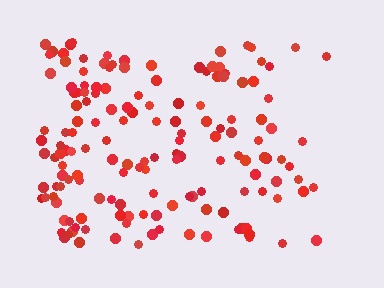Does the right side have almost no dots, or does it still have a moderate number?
Still a moderate number, just noticeably fewer than the left.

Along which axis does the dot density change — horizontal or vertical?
Horizontal.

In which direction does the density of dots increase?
From right to left, with the left side densest.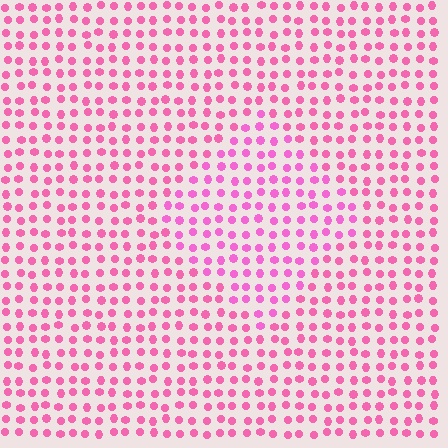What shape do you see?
I see a diamond.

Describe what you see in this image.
The image is filled with small pink elements in a uniform arrangement. A diamond-shaped region is visible where the elements are tinted to a slightly different hue, forming a subtle color boundary.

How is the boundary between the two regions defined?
The boundary is defined purely by a slight shift in hue (about 16 degrees). Spacing, size, and orientation are identical on both sides.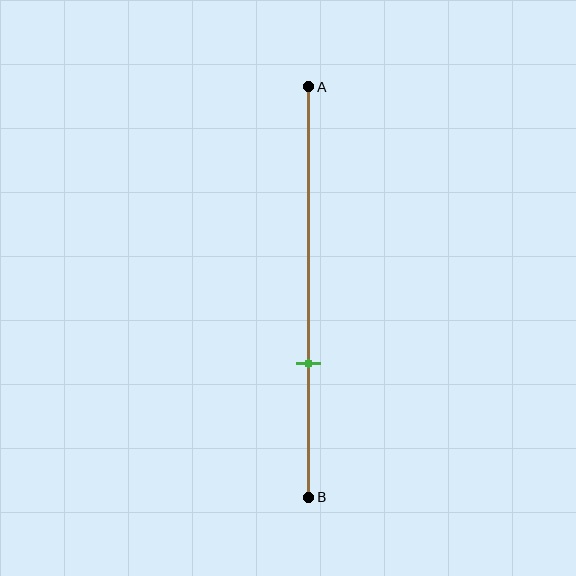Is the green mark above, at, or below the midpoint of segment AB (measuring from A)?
The green mark is below the midpoint of segment AB.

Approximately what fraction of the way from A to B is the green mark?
The green mark is approximately 65% of the way from A to B.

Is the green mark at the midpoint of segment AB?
No, the mark is at about 65% from A, not at the 50% midpoint.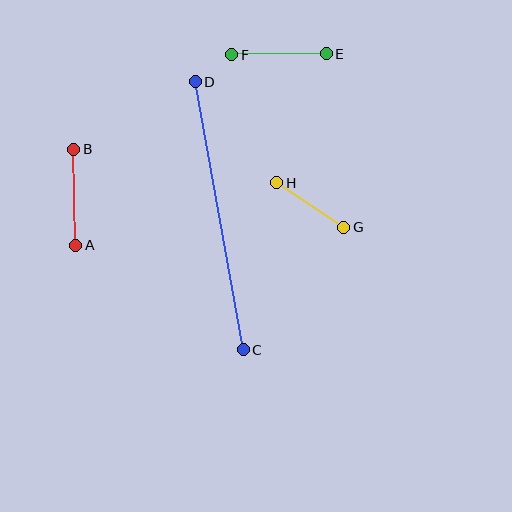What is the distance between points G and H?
The distance is approximately 80 pixels.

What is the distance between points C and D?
The distance is approximately 272 pixels.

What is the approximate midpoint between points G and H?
The midpoint is at approximately (310, 205) pixels.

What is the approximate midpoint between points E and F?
The midpoint is at approximately (279, 54) pixels.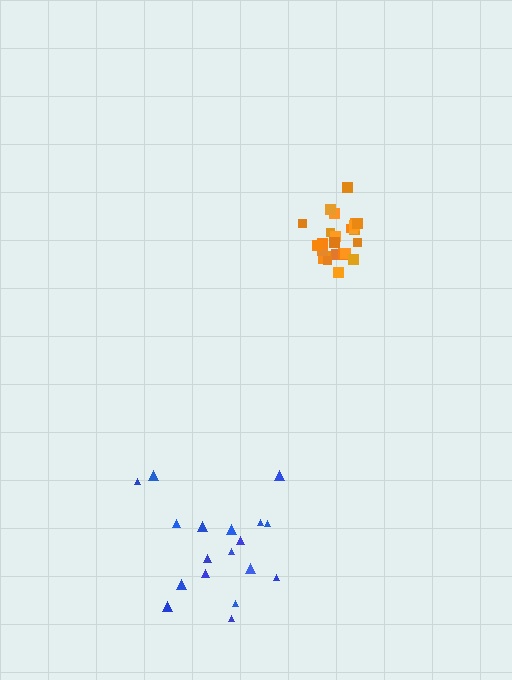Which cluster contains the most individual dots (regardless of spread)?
Orange (26).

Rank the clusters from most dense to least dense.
orange, blue.